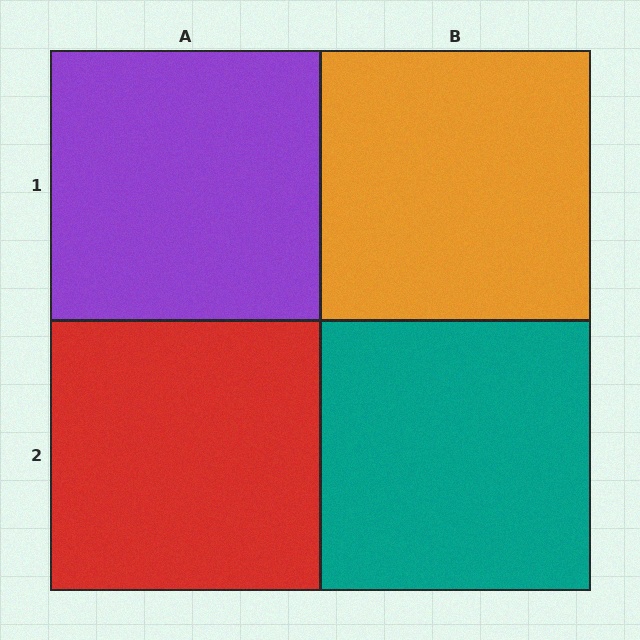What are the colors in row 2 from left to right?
Red, teal.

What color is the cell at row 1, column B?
Orange.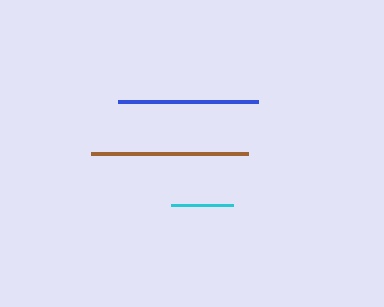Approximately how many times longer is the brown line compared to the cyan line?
The brown line is approximately 2.5 times the length of the cyan line.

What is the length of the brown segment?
The brown segment is approximately 157 pixels long.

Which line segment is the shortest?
The cyan line is the shortest at approximately 62 pixels.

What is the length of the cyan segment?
The cyan segment is approximately 62 pixels long.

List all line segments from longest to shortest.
From longest to shortest: brown, blue, cyan.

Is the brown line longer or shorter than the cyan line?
The brown line is longer than the cyan line.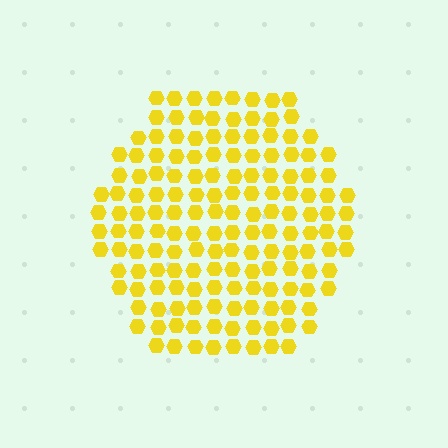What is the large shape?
The large shape is a hexagon.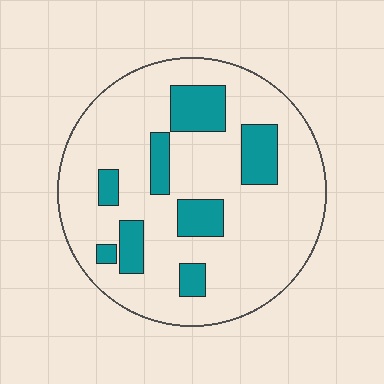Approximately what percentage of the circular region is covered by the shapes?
Approximately 20%.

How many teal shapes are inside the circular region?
8.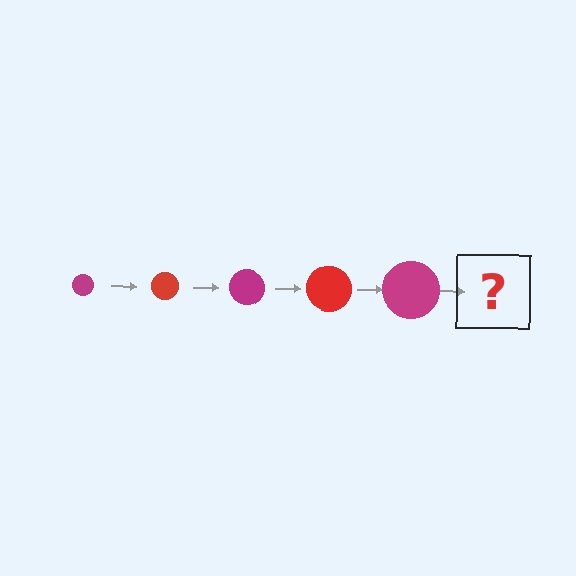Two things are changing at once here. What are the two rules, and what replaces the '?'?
The two rules are that the circle grows larger each step and the color cycles through magenta and red. The '?' should be a red circle, larger than the previous one.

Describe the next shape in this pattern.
It should be a red circle, larger than the previous one.